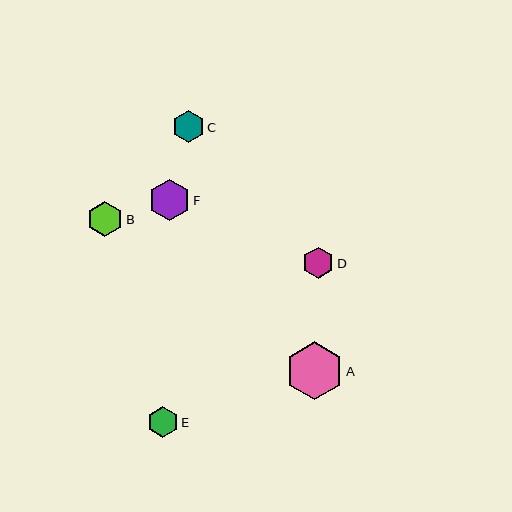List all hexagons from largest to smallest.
From largest to smallest: A, F, B, C, D, E.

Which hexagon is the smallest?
Hexagon E is the smallest with a size of approximately 31 pixels.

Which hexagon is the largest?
Hexagon A is the largest with a size of approximately 57 pixels.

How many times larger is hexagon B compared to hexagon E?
Hexagon B is approximately 1.2 times the size of hexagon E.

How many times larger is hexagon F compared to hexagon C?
Hexagon F is approximately 1.3 times the size of hexagon C.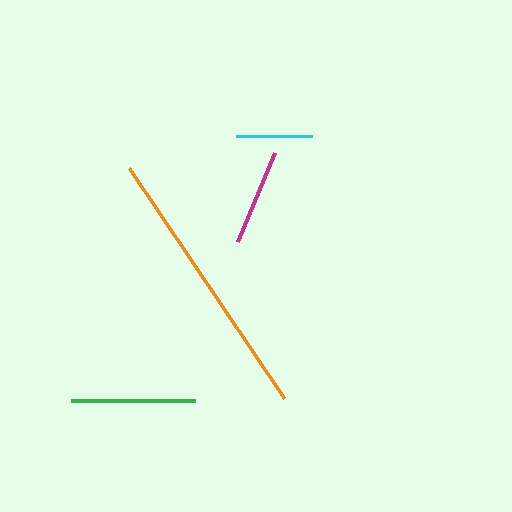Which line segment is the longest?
The orange line is the longest at approximately 277 pixels.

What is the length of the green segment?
The green segment is approximately 124 pixels long.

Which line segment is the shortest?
The cyan line is the shortest at approximately 77 pixels.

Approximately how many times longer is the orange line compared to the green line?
The orange line is approximately 2.2 times the length of the green line.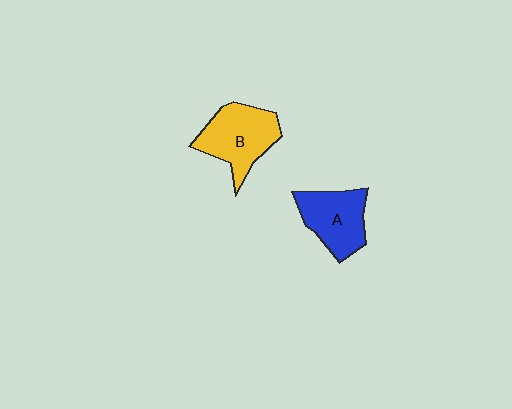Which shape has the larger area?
Shape B (yellow).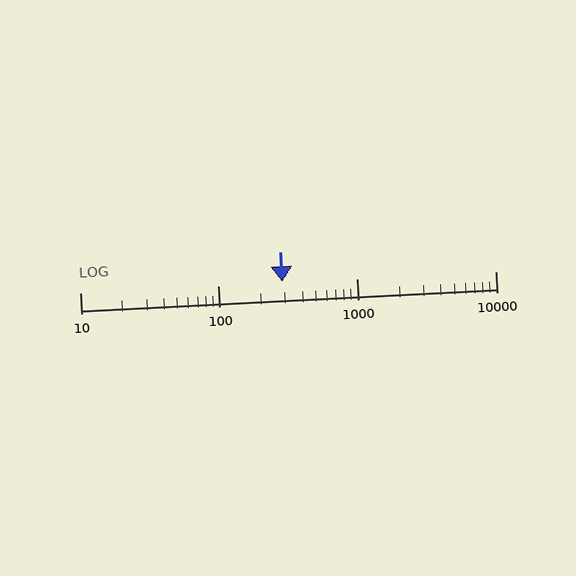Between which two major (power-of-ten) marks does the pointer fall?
The pointer is between 100 and 1000.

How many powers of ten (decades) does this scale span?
The scale spans 3 decades, from 10 to 10000.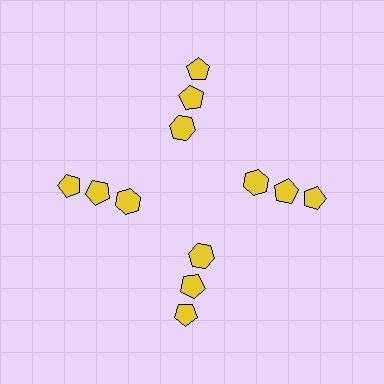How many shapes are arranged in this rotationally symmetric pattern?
There are 12 shapes, arranged in 4 groups of 3.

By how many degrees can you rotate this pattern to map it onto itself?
The pattern maps onto itself every 90 degrees of rotation.